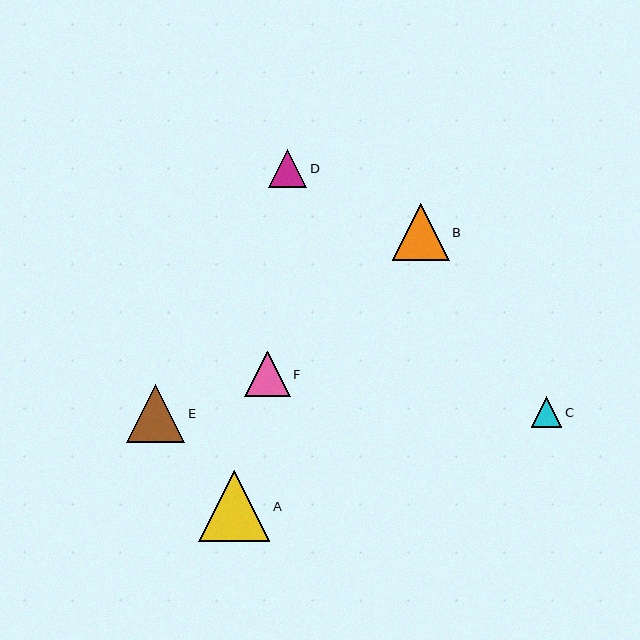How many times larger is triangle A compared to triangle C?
Triangle A is approximately 2.3 times the size of triangle C.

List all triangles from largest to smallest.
From largest to smallest: A, E, B, F, D, C.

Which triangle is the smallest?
Triangle C is the smallest with a size of approximately 31 pixels.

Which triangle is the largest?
Triangle A is the largest with a size of approximately 71 pixels.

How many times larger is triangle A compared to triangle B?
Triangle A is approximately 1.3 times the size of triangle B.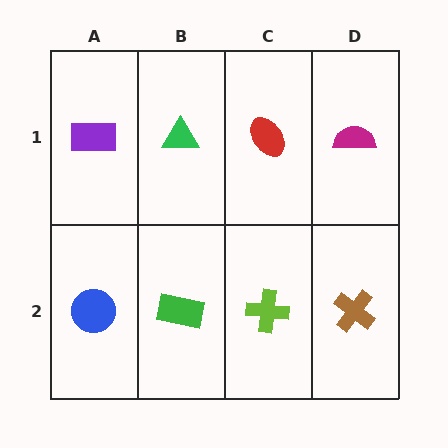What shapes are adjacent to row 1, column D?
A brown cross (row 2, column D), a red ellipse (row 1, column C).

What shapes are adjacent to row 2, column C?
A red ellipse (row 1, column C), a green rectangle (row 2, column B), a brown cross (row 2, column D).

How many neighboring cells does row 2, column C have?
3.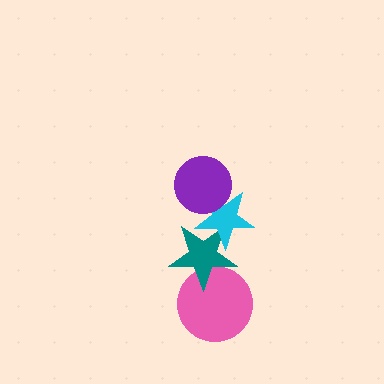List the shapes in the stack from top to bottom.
From top to bottom: the purple circle, the cyan star, the teal star, the pink circle.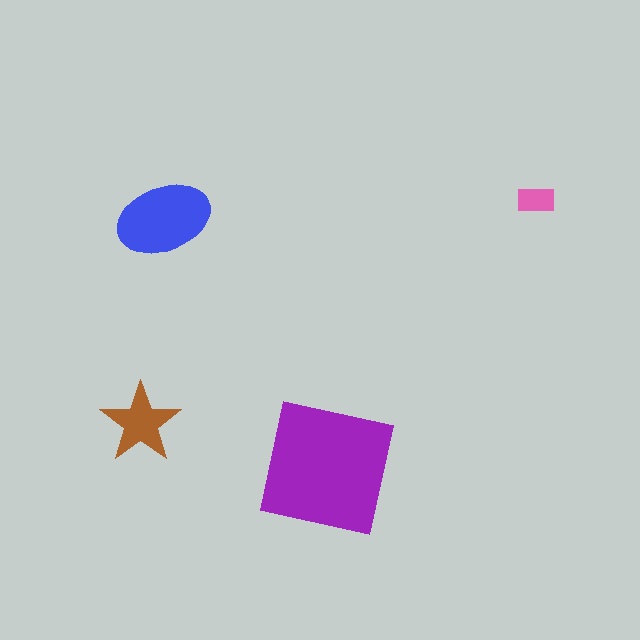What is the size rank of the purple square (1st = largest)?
1st.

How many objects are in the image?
There are 4 objects in the image.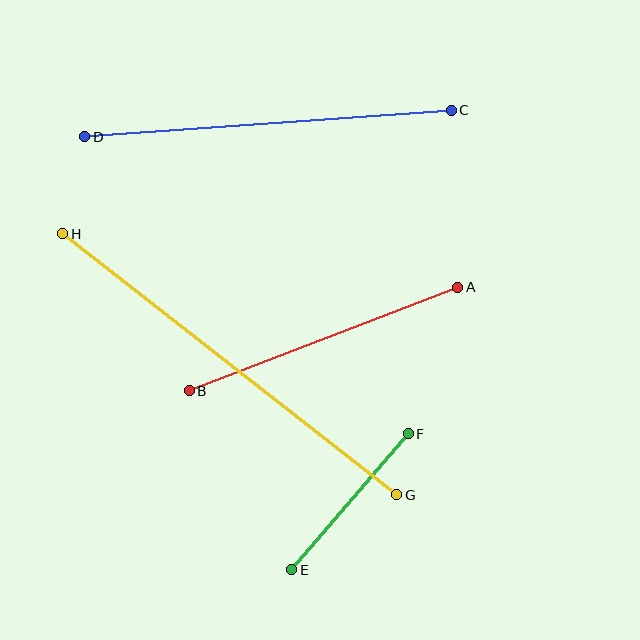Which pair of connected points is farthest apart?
Points G and H are farthest apart.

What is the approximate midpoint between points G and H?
The midpoint is at approximately (230, 364) pixels.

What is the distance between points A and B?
The distance is approximately 288 pixels.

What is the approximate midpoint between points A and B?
The midpoint is at approximately (323, 339) pixels.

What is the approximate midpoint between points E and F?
The midpoint is at approximately (350, 502) pixels.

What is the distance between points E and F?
The distance is approximately 179 pixels.